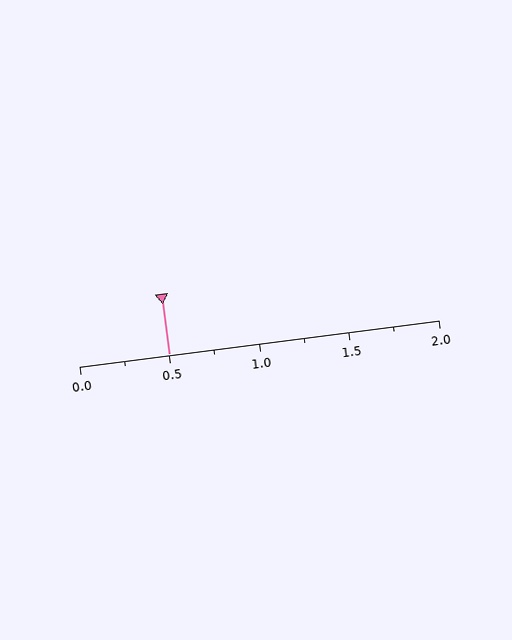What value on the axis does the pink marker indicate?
The marker indicates approximately 0.5.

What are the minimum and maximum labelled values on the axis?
The axis runs from 0.0 to 2.0.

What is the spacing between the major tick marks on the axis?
The major ticks are spaced 0.5 apart.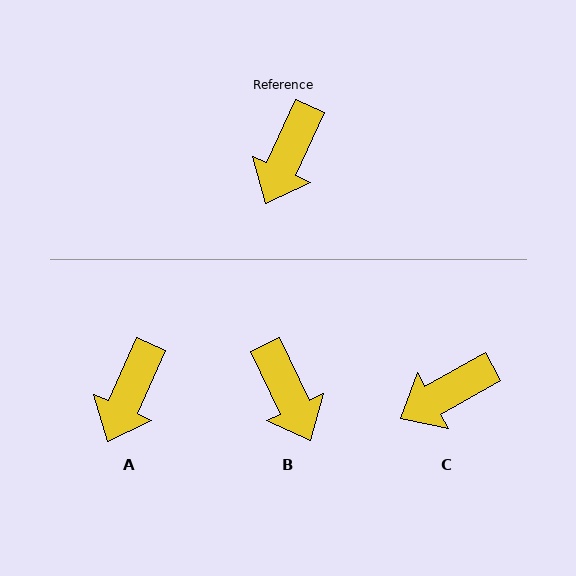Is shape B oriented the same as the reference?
No, it is off by about 50 degrees.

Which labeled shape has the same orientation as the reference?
A.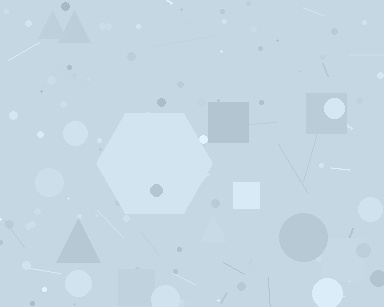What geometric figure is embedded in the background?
A hexagon is embedded in the background.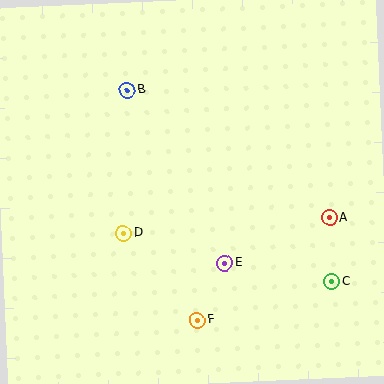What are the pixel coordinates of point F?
Point F is at (197, 320).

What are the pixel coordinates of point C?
Point C is at (332, 282).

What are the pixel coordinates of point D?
Point D is at (124, 233).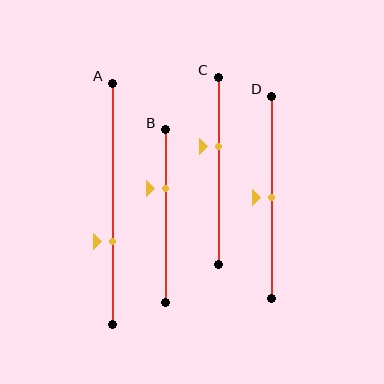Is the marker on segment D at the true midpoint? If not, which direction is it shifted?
Yes, the marker on segment D is at the true midpoint.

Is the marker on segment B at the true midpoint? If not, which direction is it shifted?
No, the marker on segment B is shifted upward by about 16% of the segment length.